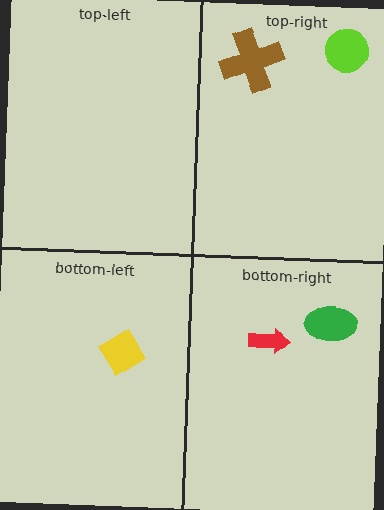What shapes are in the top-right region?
The brown cross, the lime circle.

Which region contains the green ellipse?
The bottom-right region.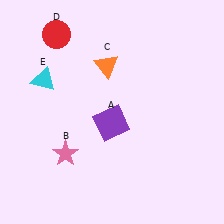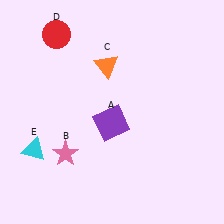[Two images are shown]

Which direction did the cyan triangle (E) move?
The cyan triangle (E) moved down.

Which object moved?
The cyan triangle (E) moved down.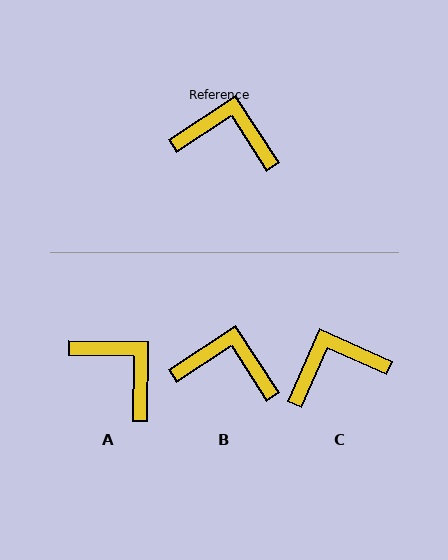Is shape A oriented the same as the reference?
No, it is off by about 34 degrees.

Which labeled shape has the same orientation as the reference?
B.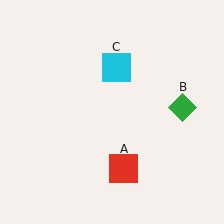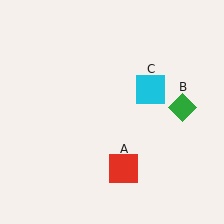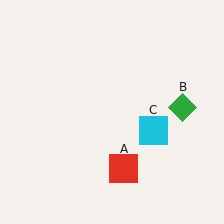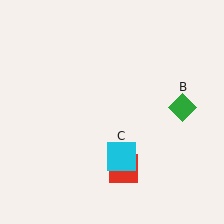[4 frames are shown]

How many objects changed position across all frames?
1 object changed position: cyan square (object C).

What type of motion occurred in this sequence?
The cyan square (object C) rotated clockwise around the center of the scene.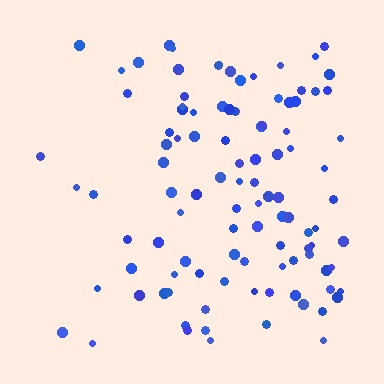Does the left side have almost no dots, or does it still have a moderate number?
Still a moderate number, just noticeably fewer than the right.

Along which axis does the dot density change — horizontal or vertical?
Horizontal.